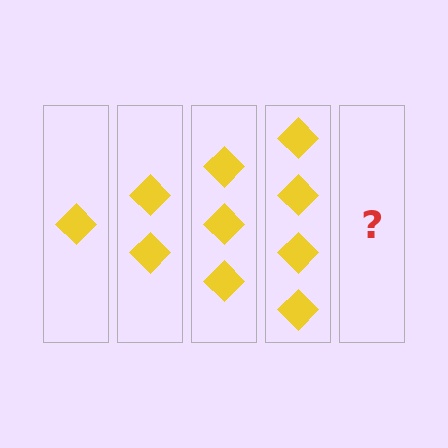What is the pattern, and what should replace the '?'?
The pattern is that each step adds one more diamond. The '?' should be 5 diamonds.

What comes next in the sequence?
The next element should be 5 diamonds.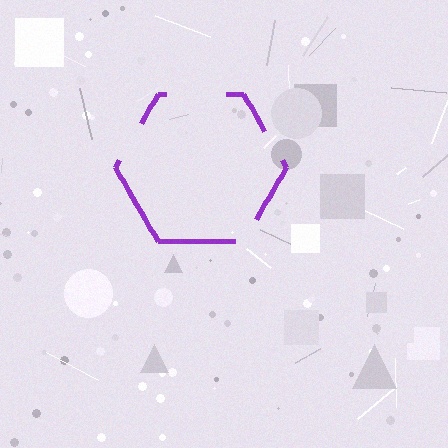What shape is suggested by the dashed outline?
The dashed outline suggests a hexagon.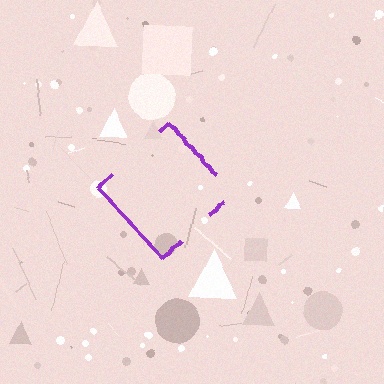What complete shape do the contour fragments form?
The contour fragments form a diamond.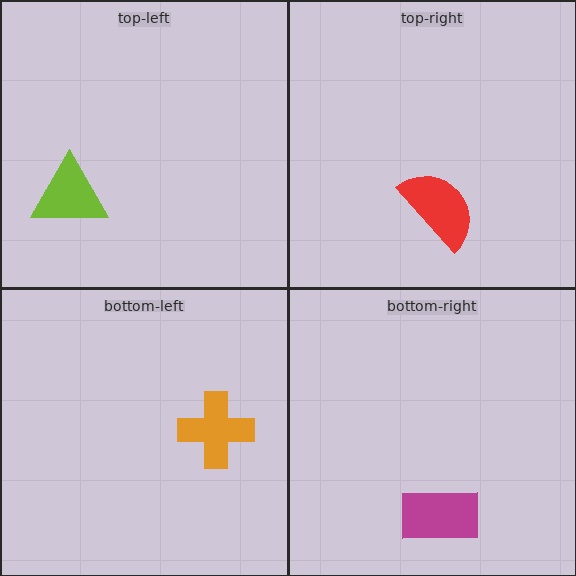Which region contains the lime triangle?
The top-left region.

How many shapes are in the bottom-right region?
1.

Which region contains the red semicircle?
The top-right region.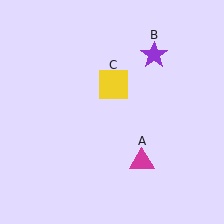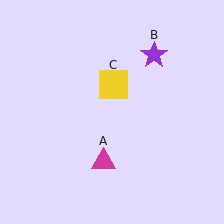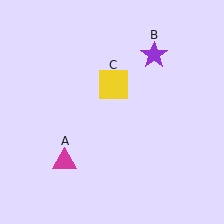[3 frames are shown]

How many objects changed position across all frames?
1 object changed position: magenta triangle (object A).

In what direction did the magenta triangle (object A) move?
The magenta triangle (object A) moved left.